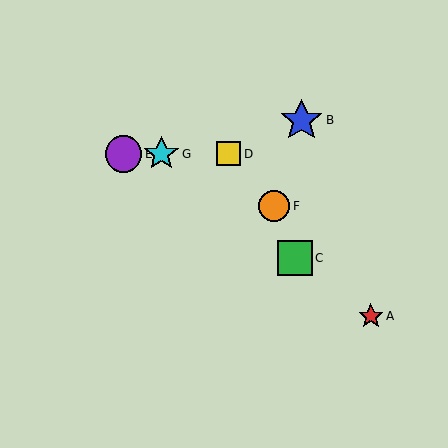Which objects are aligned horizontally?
Objects D, E, G are aligned horizontally.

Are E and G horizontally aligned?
Yes, both are at y≈154.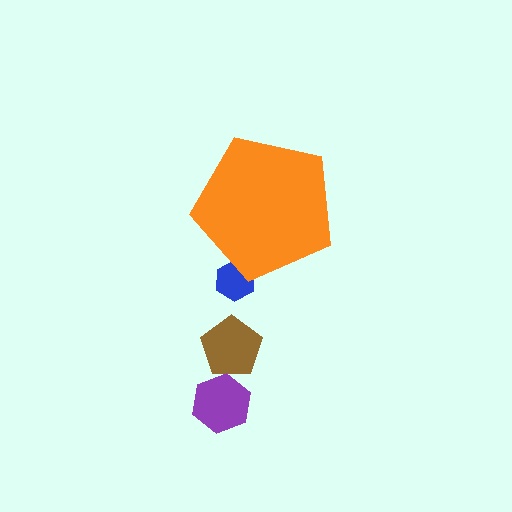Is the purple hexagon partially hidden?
No, the purple hexagon is fully visible.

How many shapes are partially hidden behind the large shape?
1 shape is partially hidden.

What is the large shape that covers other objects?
An orange pentagon.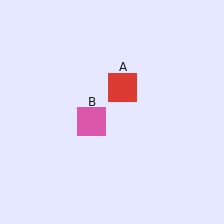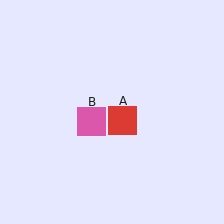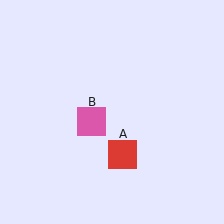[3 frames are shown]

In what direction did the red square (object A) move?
The red square (object A) moved down.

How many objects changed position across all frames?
1 object changed position: red square (object A).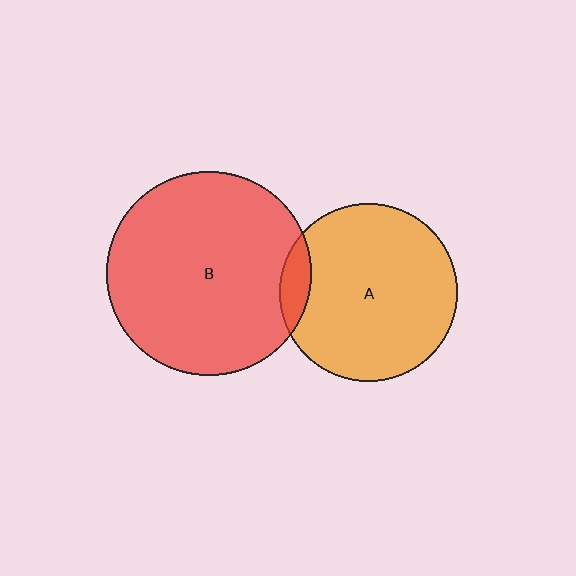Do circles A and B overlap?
Yes.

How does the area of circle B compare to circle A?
Approximately 1.3 times.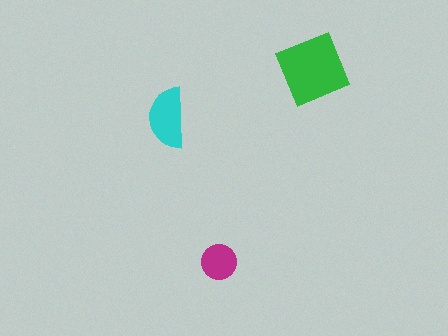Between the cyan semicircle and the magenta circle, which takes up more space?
The cyan semicircle.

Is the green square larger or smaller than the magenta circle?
Larger.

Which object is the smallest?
The magenta circle.